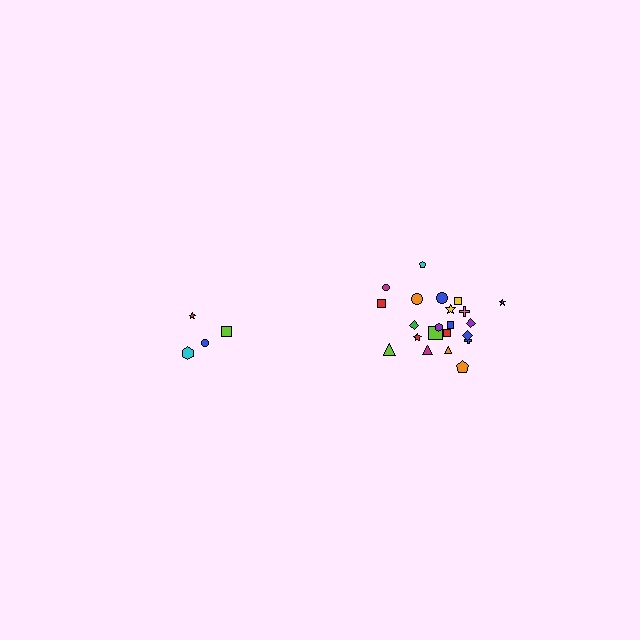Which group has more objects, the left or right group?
The right group.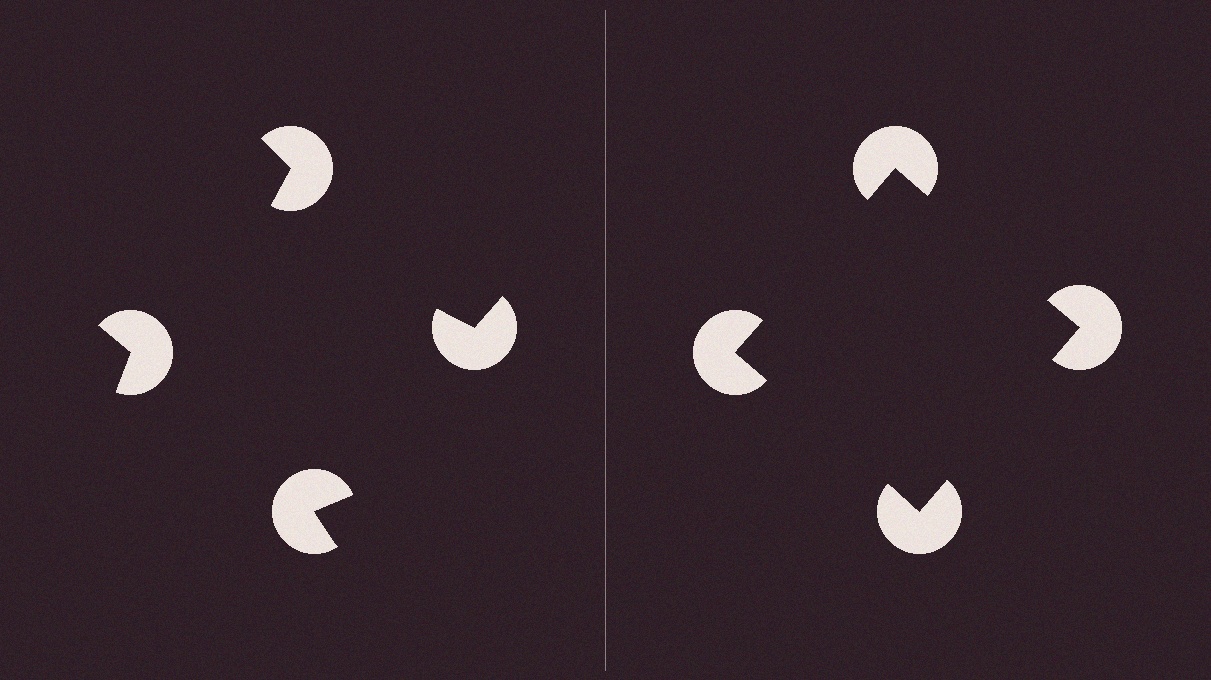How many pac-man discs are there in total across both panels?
8 — 4 on each side.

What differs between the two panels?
The pac-man discs are positioned identically on both sides; only the wedge orientations differ. On the right they align to a square; on the left they are misaligned.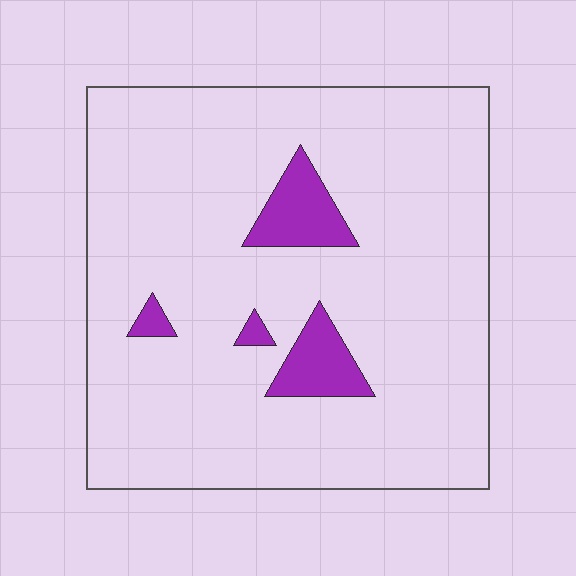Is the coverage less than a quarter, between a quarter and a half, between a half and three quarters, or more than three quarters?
Less than a quarter.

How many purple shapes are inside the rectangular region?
4.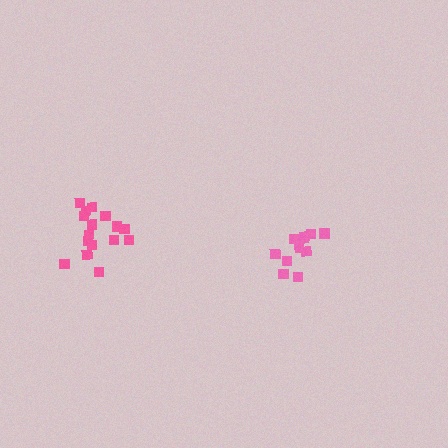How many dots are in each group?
Group 1: 11 dots, Group 2: 16 dots (27 total).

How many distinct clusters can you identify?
There are 2 distinct clusters.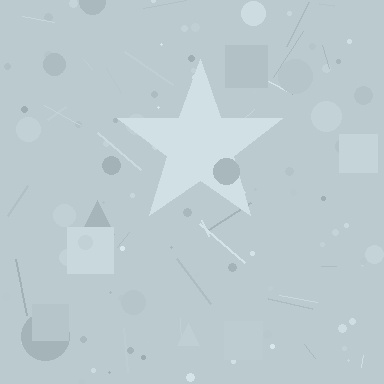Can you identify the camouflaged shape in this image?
The camouflaged shape is a star.